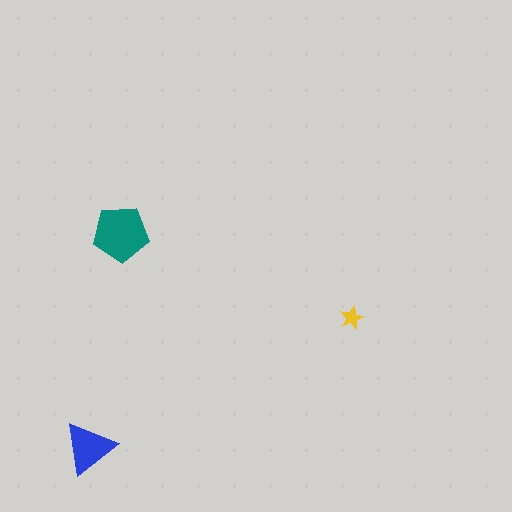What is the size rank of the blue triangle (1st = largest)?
2nd.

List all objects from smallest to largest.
The yellow star, the blue triangle, the teal pentagon.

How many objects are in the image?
There are 3 objects in the image.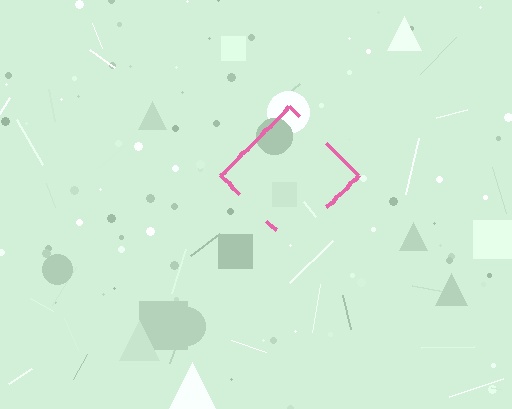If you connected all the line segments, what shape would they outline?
They would outline a diamond.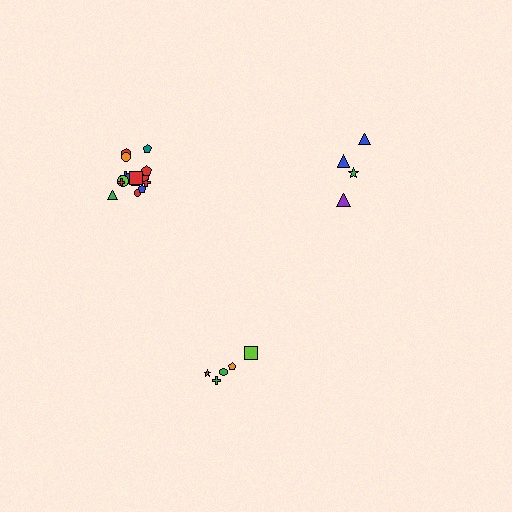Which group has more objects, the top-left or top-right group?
The top-left group.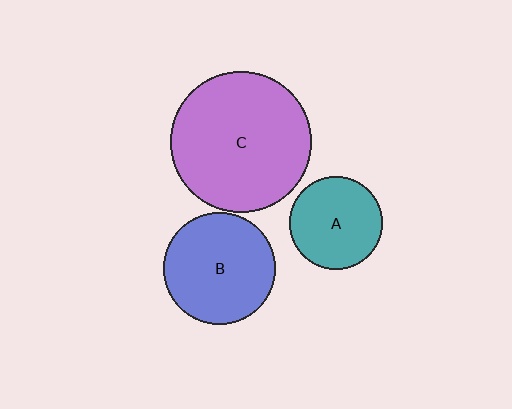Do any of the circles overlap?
No, none of the circles overlap.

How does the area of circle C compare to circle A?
Approximately 2.3 times.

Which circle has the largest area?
Circle C (purple).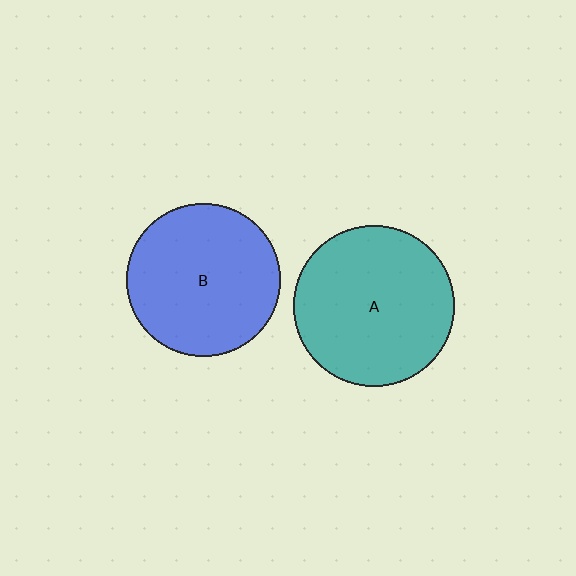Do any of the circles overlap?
No, none of the circles overlap.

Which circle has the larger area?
Circle A (teal).